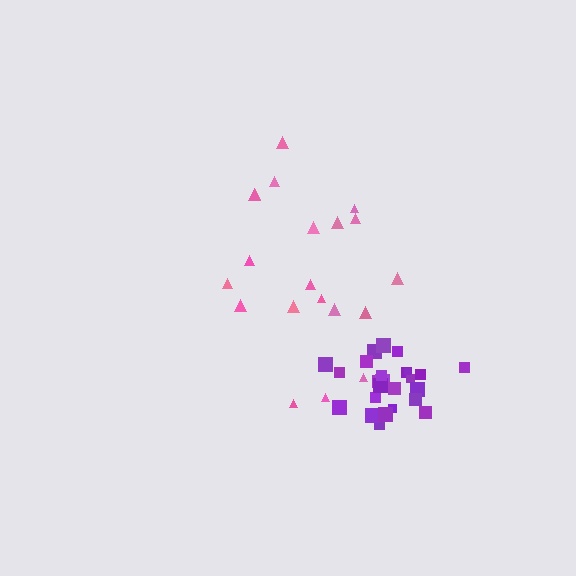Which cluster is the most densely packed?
Purple.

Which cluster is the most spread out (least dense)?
Pink.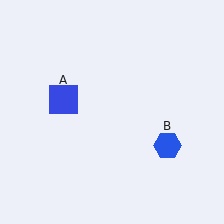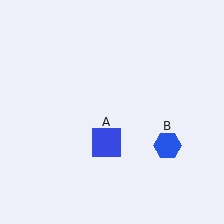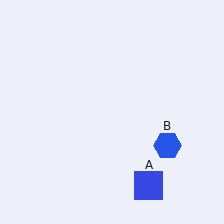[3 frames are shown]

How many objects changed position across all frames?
1 object changed position: blue square (object A).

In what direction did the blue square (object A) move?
The blue square (object A) moved down and to the right.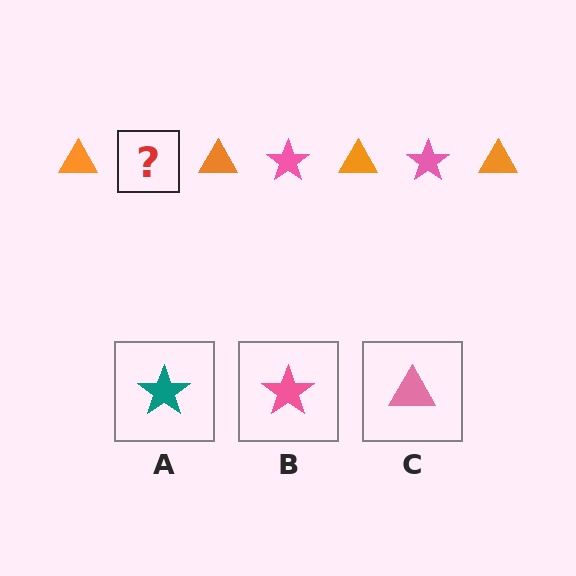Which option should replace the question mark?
Option B.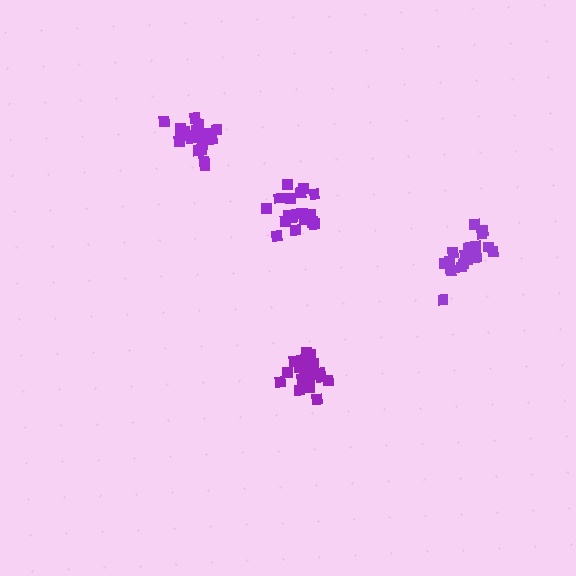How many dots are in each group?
Group 1: 20 dots, Group 2: 21 dots, Group 3: 20 dots, Group 4: 21 dots (82 total).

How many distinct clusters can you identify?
There are 4 distinct clusters.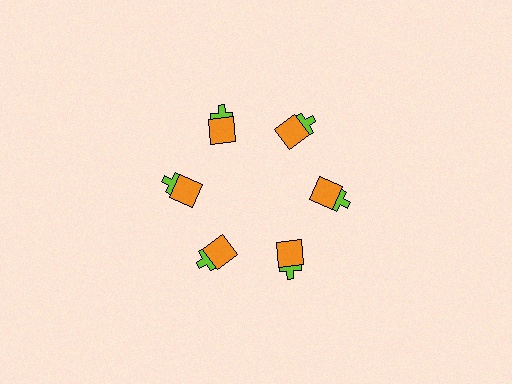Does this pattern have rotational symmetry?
Yes, this pattern has 6-fold rotational symmetry. It looks the same after rotating 60 degrees around the center.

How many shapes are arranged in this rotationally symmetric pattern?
There are 12 shapes, arranged in 6 groups of 2.